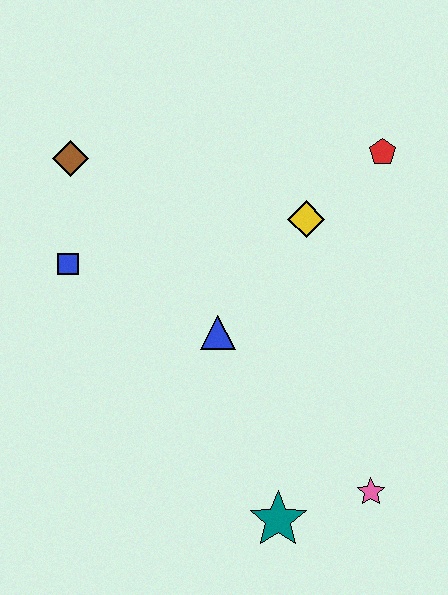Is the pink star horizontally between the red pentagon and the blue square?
Yes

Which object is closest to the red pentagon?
The yellow diamond is closest to the red pentagon.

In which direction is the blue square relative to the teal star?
The blue square is above the teal star.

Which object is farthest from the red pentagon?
The teal star is farthest from the red pentagon.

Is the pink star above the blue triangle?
No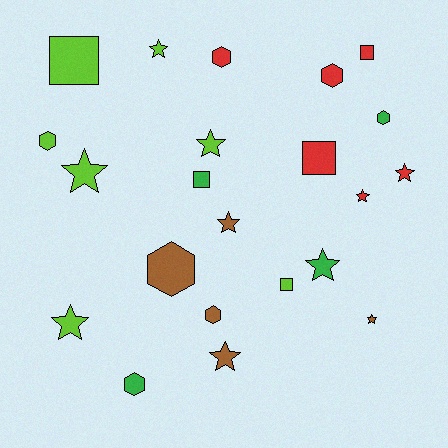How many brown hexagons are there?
There are 2 brown hexagons.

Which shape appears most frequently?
Star, with 10 objects.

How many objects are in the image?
There are 22 objects.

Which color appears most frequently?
Lime, with 7 objects.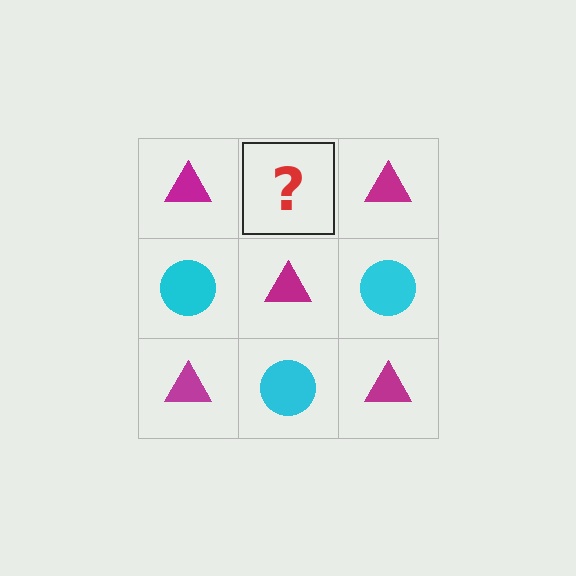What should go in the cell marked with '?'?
The missing cell should contain a cyan circle.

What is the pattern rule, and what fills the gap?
The rule is that it alternates magenta triangle and cyan circle in a checkerboard pattern. The gap should be filled with a cyan circle.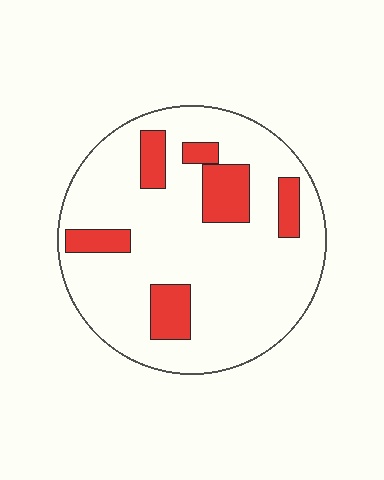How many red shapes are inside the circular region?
6.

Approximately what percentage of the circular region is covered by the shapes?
Approximately 20%.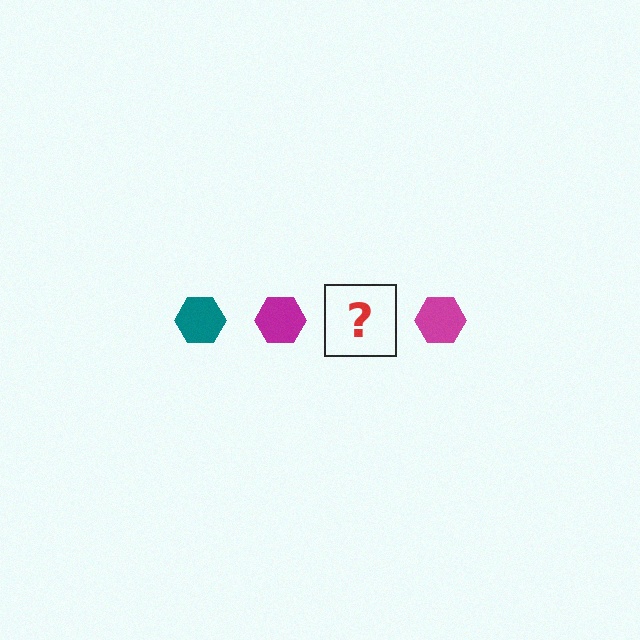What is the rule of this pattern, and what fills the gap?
The rule is that the pattern cycles through teal, magenta hexagons. The gap should be filled with a teal hexagon.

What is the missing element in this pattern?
The missing element is a teal hexagon.